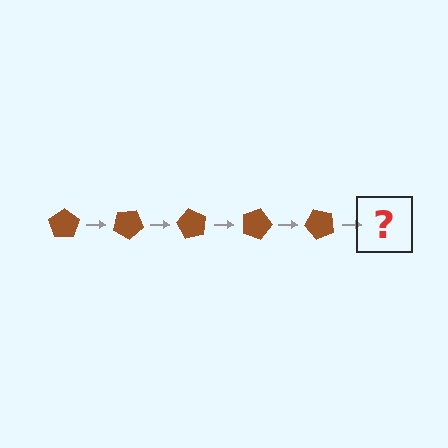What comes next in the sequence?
The next element should be a brown pentagon rotated 150 degrees.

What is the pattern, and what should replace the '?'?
The pattern is that the pentagon rotates 30 degrees each step. The '?' should be a brown pentagon rotated 150 degrees.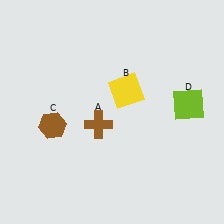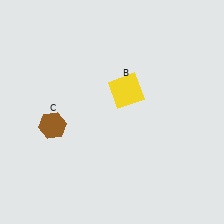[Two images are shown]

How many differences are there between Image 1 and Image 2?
There are 2 differences between the two images.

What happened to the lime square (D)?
The lime square (D) was removed in Image 2. It was in the top-right area of Image 1.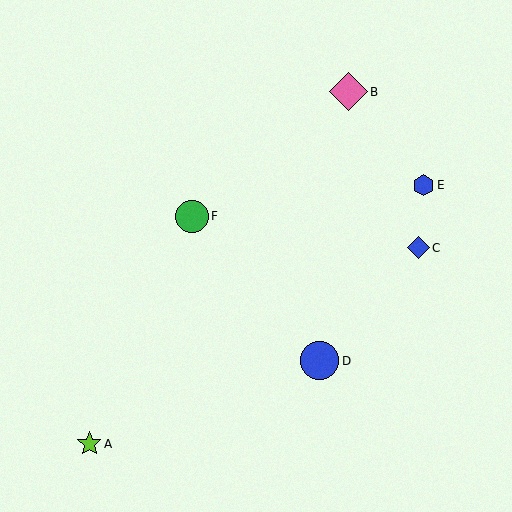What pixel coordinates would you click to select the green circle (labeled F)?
Click at (192, 216) to select the green circle F.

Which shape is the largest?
The blue circle (labeled D) is the largest.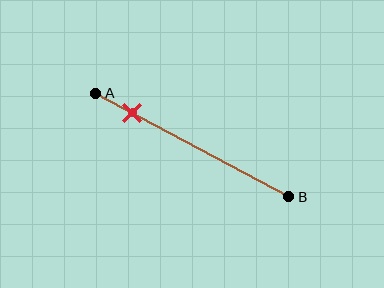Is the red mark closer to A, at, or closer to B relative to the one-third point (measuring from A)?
The red mark is closer to point A than the one-third point of segment AB.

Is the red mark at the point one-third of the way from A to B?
No, the mark is at about 20% from A, not at the 33% one-third point.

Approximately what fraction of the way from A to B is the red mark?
The red mark is approximately 20% of the way from A to B.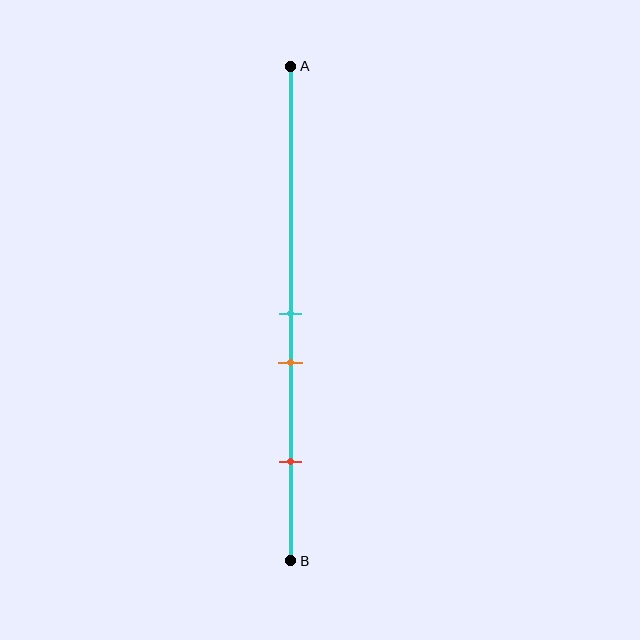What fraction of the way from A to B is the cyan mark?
The cyan mark is approximately 50% (0.5) of the way from A to B.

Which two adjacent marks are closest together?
The cyan and orange marks are the closest adjacent pair.